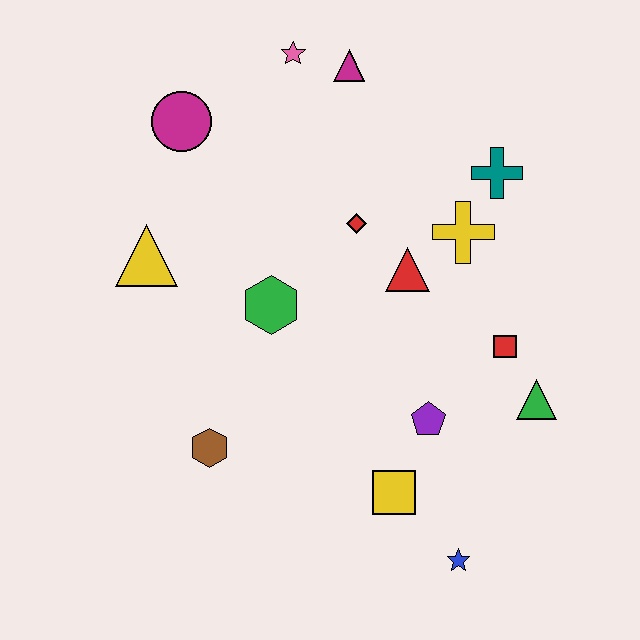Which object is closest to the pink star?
The magenta triangle is closest to the pink star.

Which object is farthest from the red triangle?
The blue star is farthest from the red triangle.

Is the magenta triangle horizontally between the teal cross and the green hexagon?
Yes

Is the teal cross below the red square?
No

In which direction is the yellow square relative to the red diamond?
The yellow square is below the red diamond.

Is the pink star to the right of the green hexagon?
Yes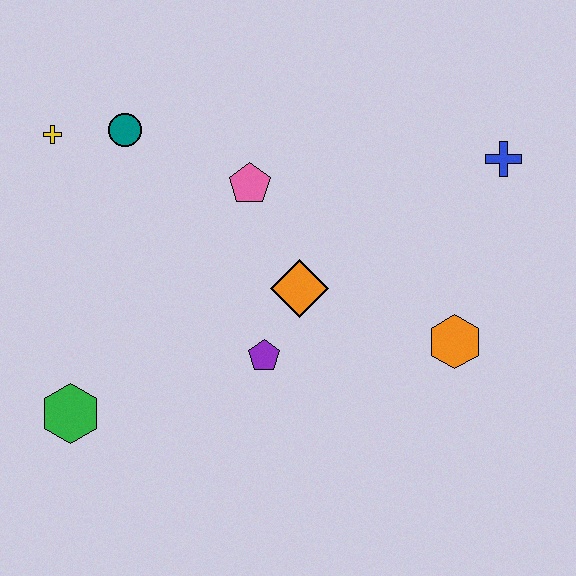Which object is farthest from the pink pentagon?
The green hexagon is farthest from the pink pentagon.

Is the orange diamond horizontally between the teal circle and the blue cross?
Yes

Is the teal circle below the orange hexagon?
No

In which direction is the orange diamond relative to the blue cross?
The orange diamond is to the left of the blue cross.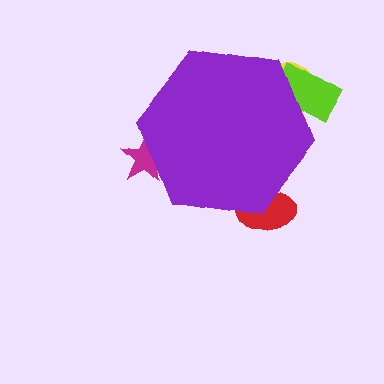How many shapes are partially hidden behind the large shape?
4 shapes are partially hidden.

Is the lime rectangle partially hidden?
Yes, the lime rectangle is partially hidden behind the purple hexagon.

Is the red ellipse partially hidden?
Yes, the red ellipse is partially hidden behind the purple hexagon.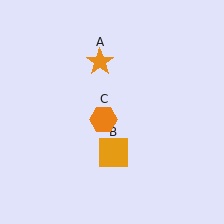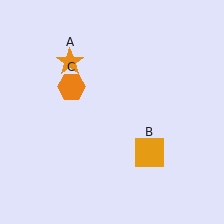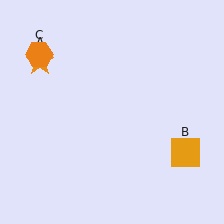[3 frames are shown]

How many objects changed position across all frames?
3 objects changed position: orange star (object A), orange square (object B), orange hexagon (object C).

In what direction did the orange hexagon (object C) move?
The orange hexagon (object C) moved up and to the left.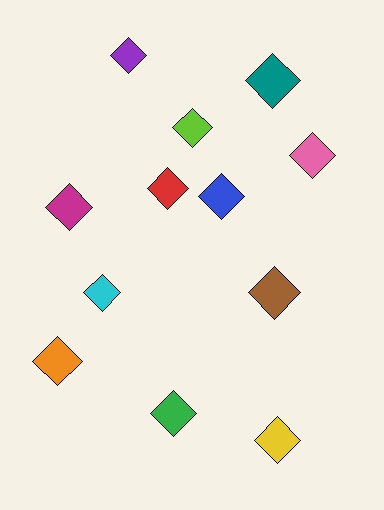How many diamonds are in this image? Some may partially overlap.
There are 12 diamonds.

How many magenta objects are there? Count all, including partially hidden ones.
There is 1 magenta object.